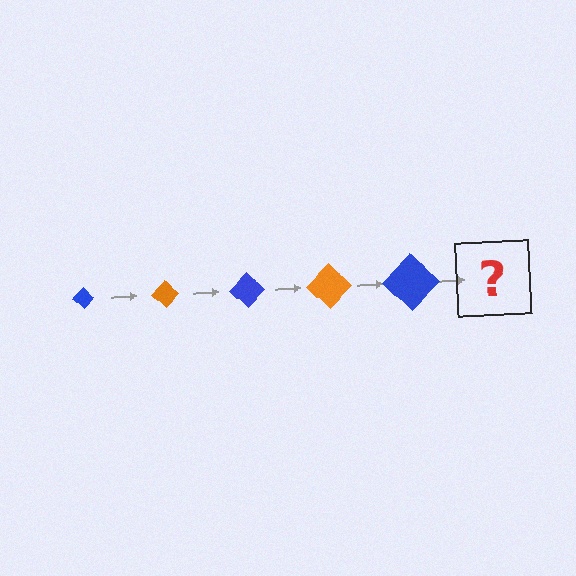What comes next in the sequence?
The next element should be an orange diamond, larger than the previous one.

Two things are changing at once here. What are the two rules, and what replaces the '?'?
The two rules are that the diamond grows larger each step and the color cycles through blue and orange. The '?' should be an orange diamond, larger than the previous one.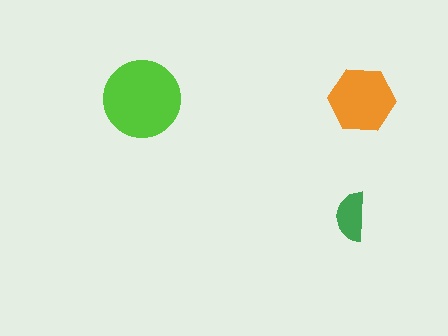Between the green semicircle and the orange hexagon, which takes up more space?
The orange hexagon.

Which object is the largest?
The lime circle.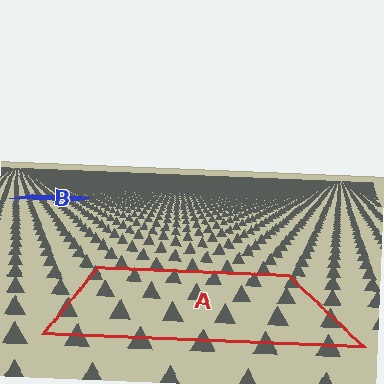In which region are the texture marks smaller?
The texture marks are smaller in region B, because it is farther away.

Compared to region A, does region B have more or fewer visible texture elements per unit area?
Region B has more texture elements per unit area — they are packed more densely because it is farther away.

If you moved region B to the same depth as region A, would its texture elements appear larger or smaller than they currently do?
They would appear larger. At a closer depth, the same texture elements are projected at a bigger on-screen size.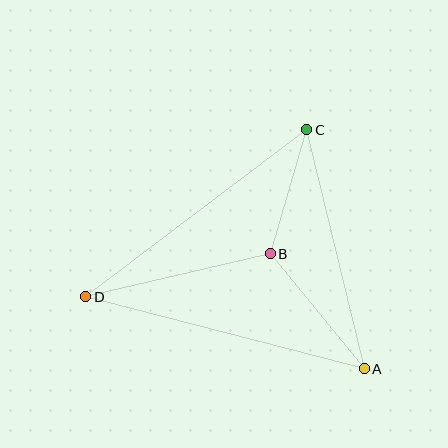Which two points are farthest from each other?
Points A and D are farthest from each other.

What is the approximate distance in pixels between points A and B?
The distance between A and B is approximately 149 pixels.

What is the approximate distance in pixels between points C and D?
The distance between C and D is approximately 277 pixels.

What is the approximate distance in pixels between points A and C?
The distance between A and C is approximately 246 pixels.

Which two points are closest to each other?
Points B and C are closest to each other.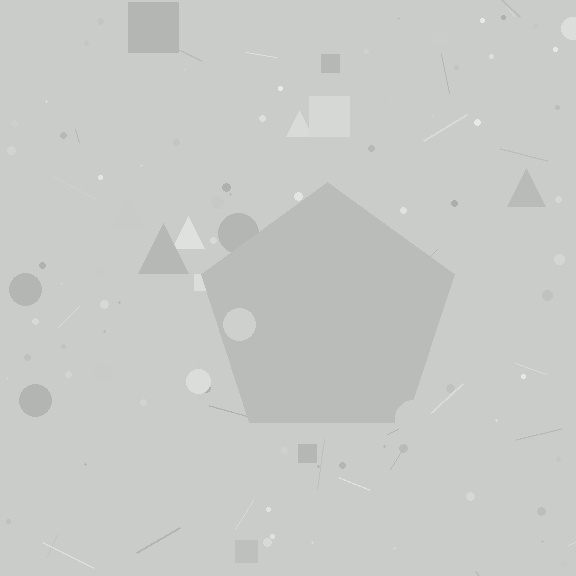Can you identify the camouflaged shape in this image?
The camouflaged shape is a pentagon.